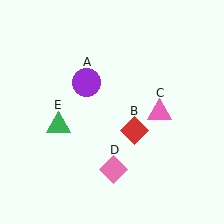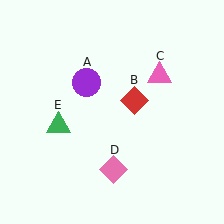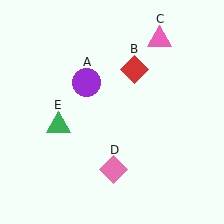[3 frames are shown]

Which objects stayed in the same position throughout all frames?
Purple circle (object A) and pink diamond (object D) and green triangle (object E) remained stationary.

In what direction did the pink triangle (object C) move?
The pink triangle (object C) moved up.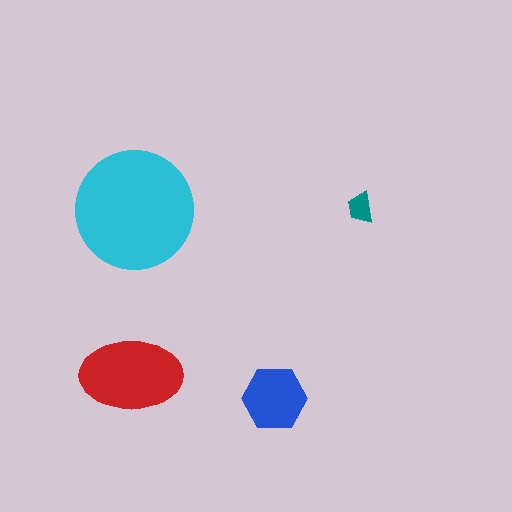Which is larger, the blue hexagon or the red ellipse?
The red ellipse.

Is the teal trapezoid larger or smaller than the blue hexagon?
Smaller.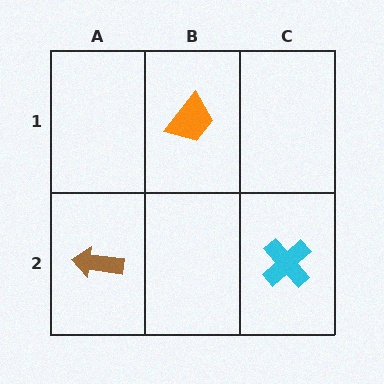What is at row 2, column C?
A cyan cross.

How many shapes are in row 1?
1 shape.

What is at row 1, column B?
An orange trapezoid.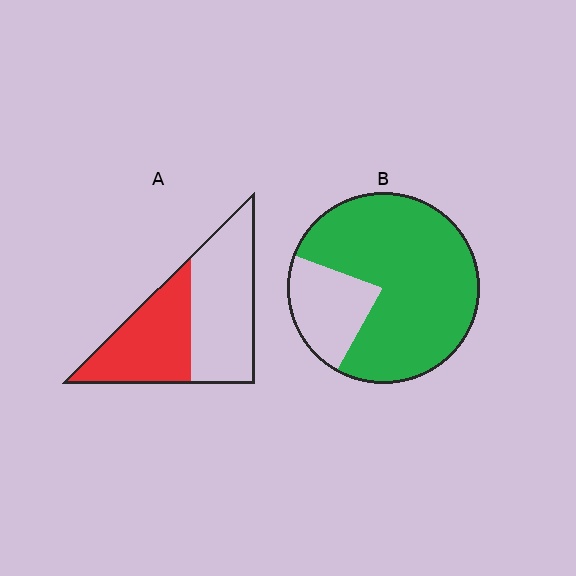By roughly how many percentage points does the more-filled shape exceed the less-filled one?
By roughly 35 percentage points (B over A).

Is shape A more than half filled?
No.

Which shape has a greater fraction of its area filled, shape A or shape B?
Shape B.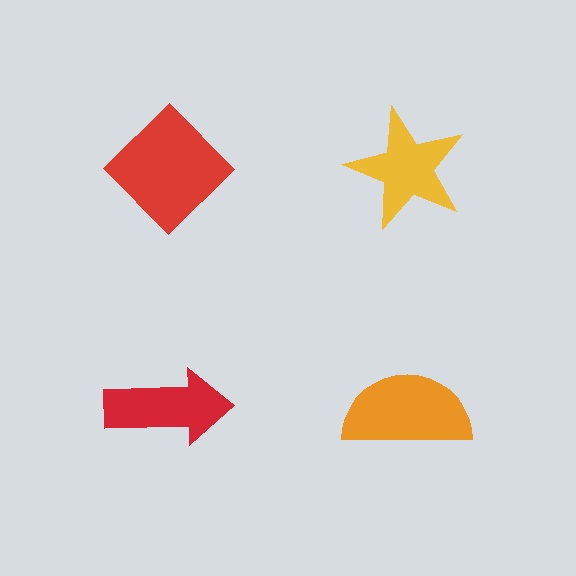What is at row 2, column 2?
An orange semicircle.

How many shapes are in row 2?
2 shapes.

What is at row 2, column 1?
A red arrow.